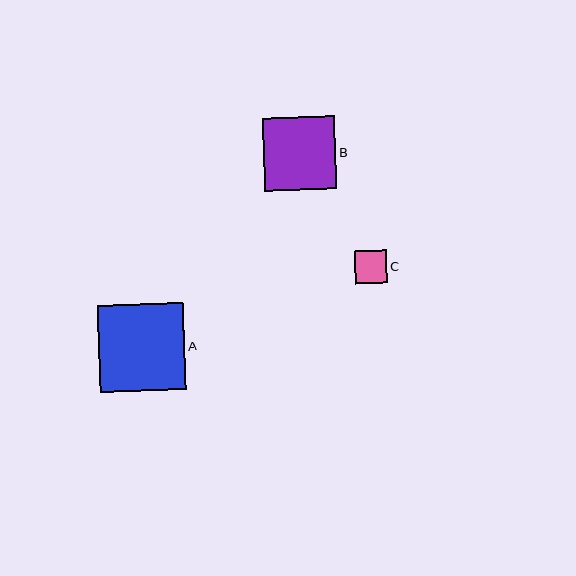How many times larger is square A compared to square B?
Square A is approximately 1.2 times the size of square B.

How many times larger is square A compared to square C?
Square A is approximately 2.7 times the size of square C.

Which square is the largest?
Square A is the largest with a size of approximately 87 pixels.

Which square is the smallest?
Square C is the smallest with a size of approximately 33 pixels.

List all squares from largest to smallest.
From largest to smallest: A, B, C.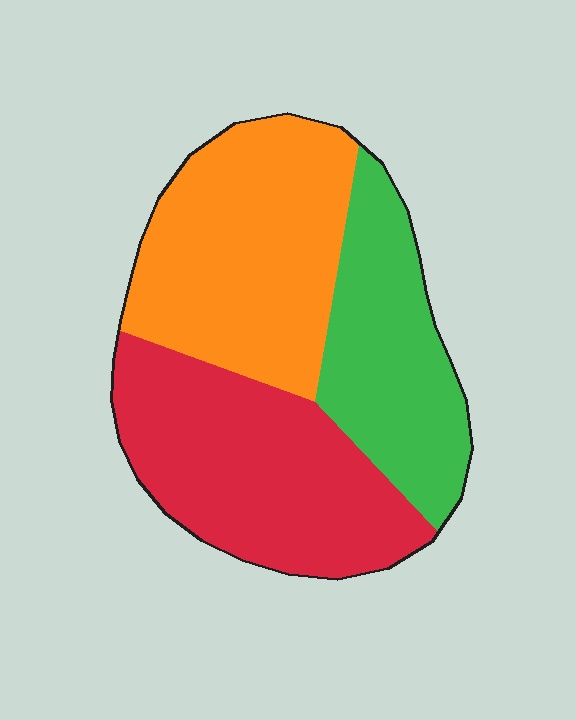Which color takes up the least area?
Green, at roughly 25%.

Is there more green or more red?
Red.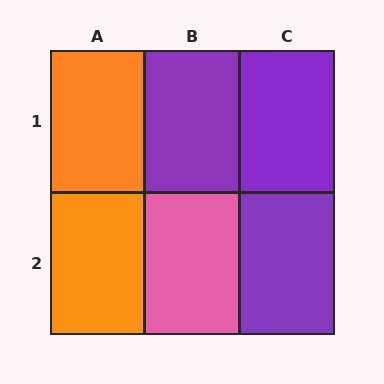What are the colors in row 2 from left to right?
Orange, pink, purple.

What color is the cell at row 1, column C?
Purple.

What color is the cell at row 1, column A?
Orange.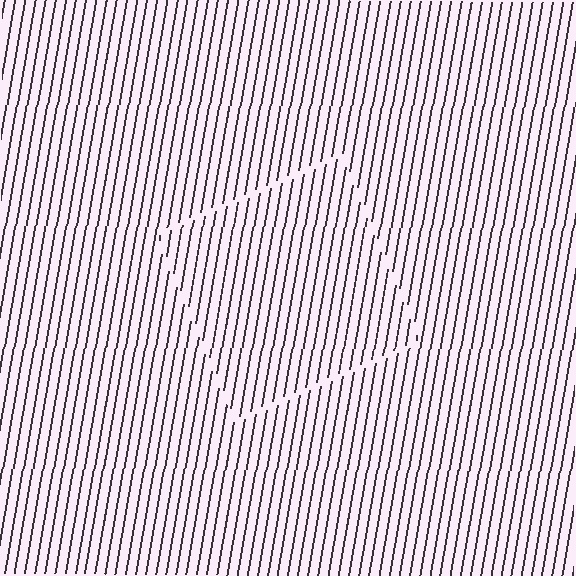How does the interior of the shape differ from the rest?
The interior of the shape contains the same grating, shifted by half a period — the contour is defined by the phase discontinuity where line-ends from the inner and outer gratings abut.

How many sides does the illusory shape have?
4 sides — the line-ends trace a square.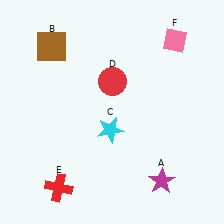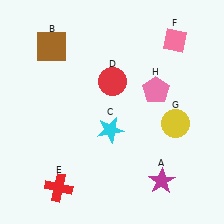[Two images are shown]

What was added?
A yellow circle (G), a pink pentagon (H) were added in Image 2.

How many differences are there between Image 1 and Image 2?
There are 2 differences between the two images.